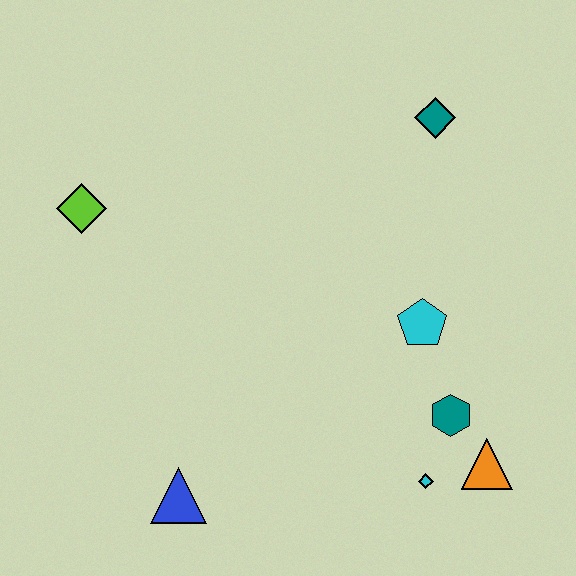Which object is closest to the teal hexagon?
The orange triangle is closest to the teal hexagon.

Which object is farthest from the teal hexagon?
The lime diamond is farthest from the teal hexagon.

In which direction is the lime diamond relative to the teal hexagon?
The lime diamond is to the left of the teal hexagon.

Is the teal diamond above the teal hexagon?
Yes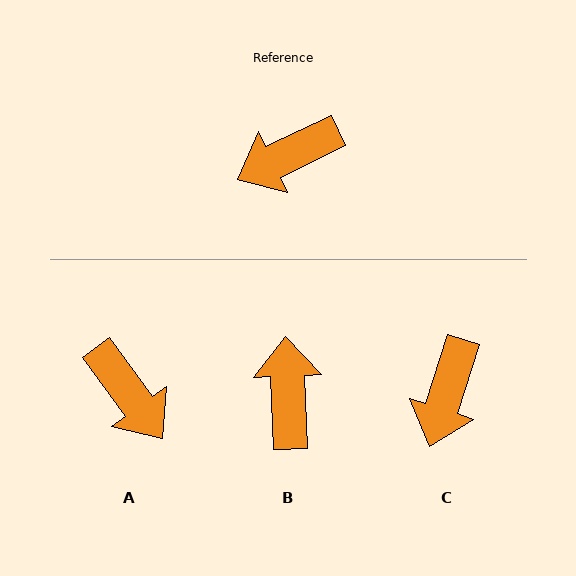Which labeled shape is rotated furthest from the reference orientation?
B, about 113 degrees away.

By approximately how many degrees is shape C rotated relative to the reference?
Approximately 47 degrees counter-clockwise.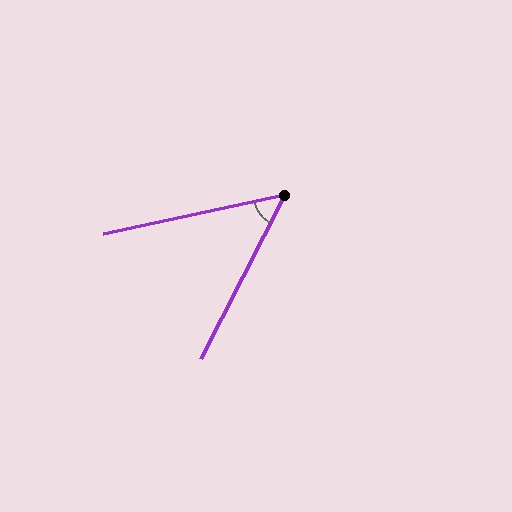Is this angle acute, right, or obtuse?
It is acute.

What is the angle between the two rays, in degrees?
Approximately 51 degrees.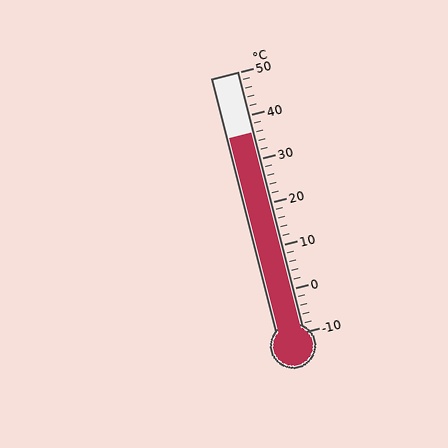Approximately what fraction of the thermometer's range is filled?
The thermometer is filled to approximately 75% of its range.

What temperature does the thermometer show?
The thermometer shows approximately 36°C.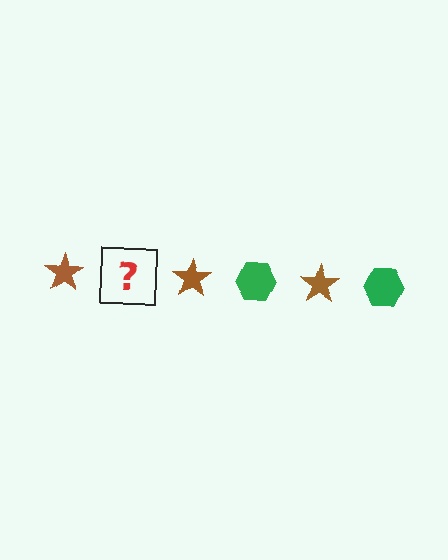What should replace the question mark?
The question mark should be replaced with a green hexagon.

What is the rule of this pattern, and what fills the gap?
The rule is that the pattern alternates between brown star and green hexagon. The gap should be filled with a green hexagon.